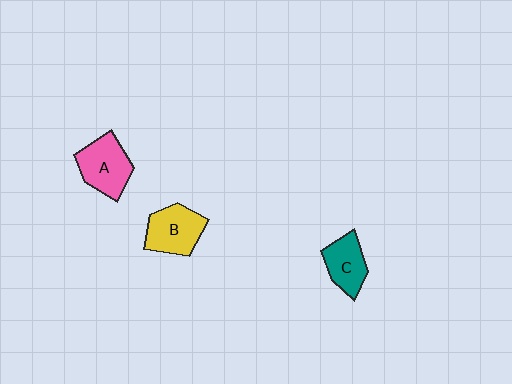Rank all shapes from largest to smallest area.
From largest to smallest: A (pink), B (yellow), C (teal).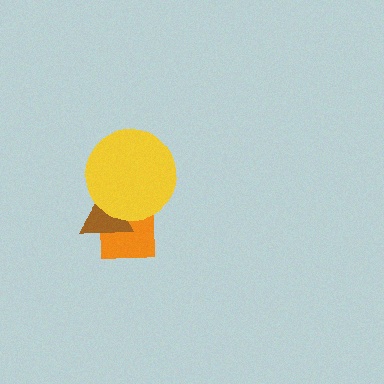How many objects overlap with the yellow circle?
2 objects overlap with the yellow circle.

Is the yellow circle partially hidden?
No, no other shape covers it.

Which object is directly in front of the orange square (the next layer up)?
The brown triangle is directly in front of the orange square.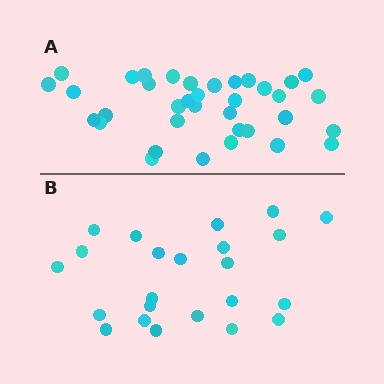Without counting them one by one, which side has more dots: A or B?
Region A (the top region) has more dots.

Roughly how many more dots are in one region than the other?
Region A has approximately 15 more dots than region B.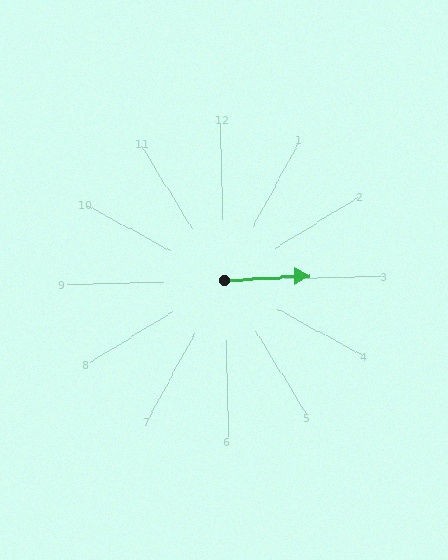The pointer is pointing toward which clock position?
Roughly 3 o'clock.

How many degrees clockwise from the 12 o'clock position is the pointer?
Approximately 89 degrees.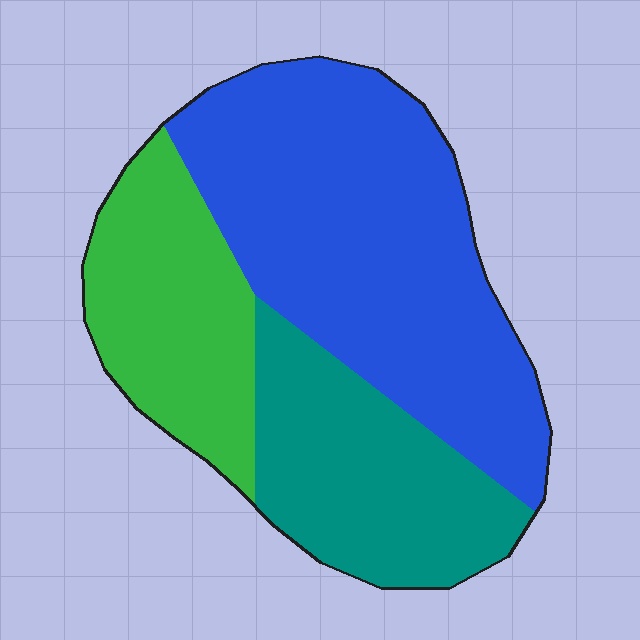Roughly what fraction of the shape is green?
Green covers around 25% of the shape.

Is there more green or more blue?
Blue.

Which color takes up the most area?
Blue, at roughly 50%.